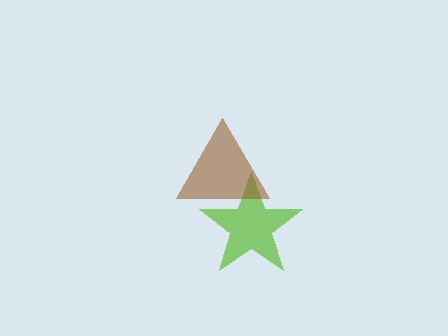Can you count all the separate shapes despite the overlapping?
Yes, there are 2 separate shapes.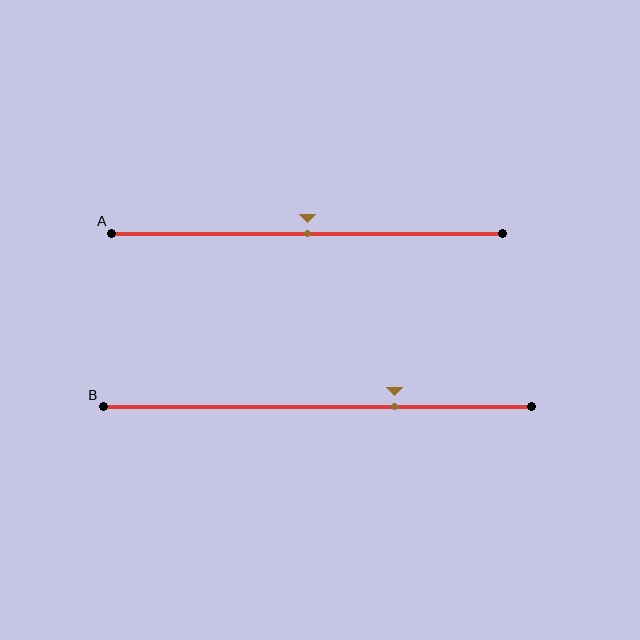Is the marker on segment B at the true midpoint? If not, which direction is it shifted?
No, the marker on segment B is shifted to the right by about 18% of the segment length.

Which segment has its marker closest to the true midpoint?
Segment A has its marker closest to the true midpoint.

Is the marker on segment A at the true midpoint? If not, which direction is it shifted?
Yes, the marker on segment A is at the true midpoint.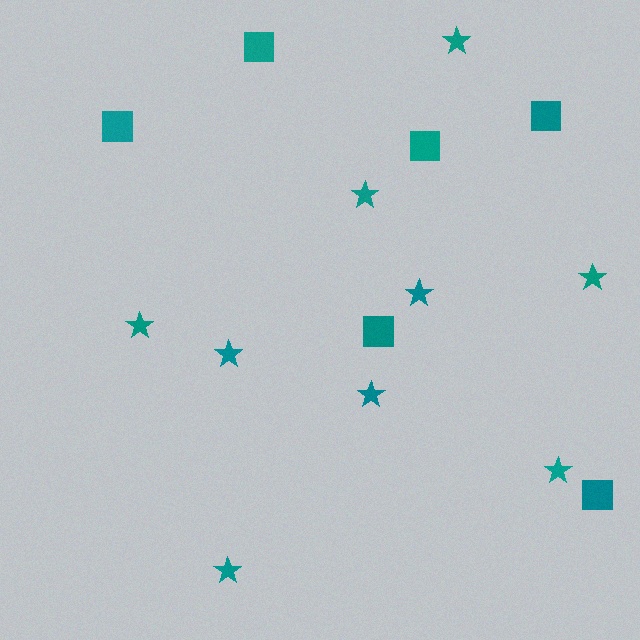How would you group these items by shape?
There are 2 groups: one group of stars (9) and one group of squares (6).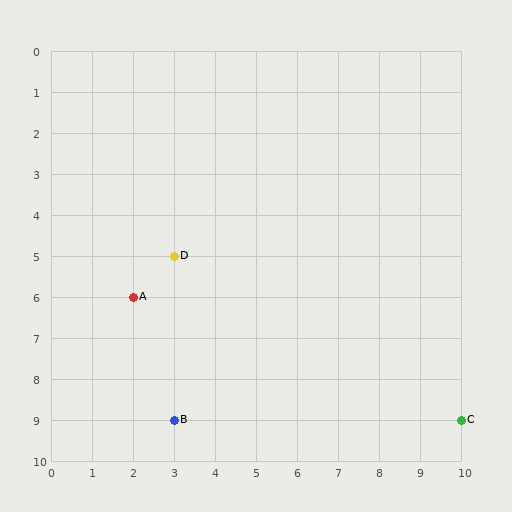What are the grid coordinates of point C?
Point C is at grid coordinates (10, 9).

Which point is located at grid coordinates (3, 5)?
Point D is at (3, 5).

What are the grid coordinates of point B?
Point B is at grid coordinates (3, 9).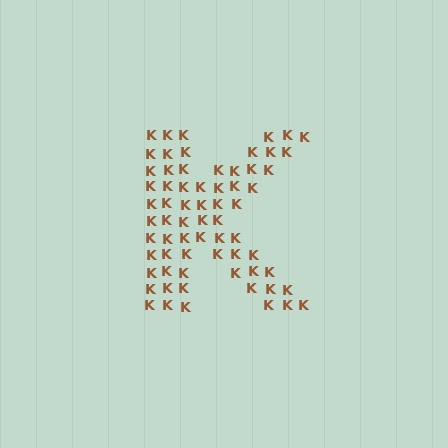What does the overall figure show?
The overall figure shows the letter K.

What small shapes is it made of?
It is made of small letter K's.